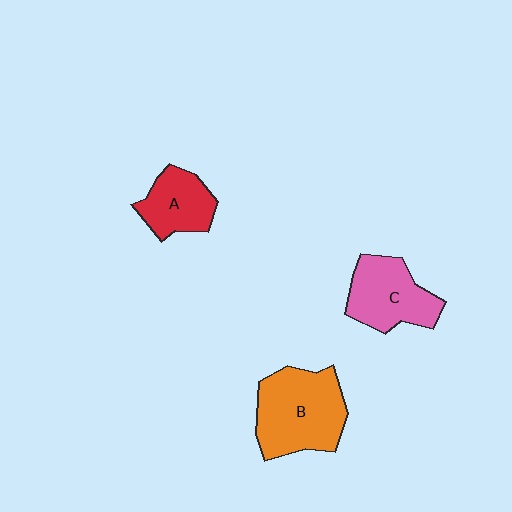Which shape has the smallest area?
Shape A (red).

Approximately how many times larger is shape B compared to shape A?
Approximately 1.7 times.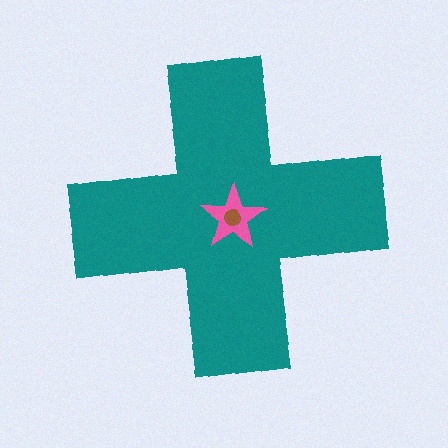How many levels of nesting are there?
3.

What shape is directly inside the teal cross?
The pink star.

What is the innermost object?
The brown circle.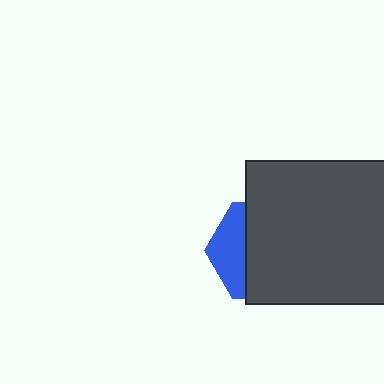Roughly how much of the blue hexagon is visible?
A small part of it is visible (roughly 32%).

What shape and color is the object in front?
The object in front is a dark gray square.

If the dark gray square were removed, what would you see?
You would see the complete blue hexagon.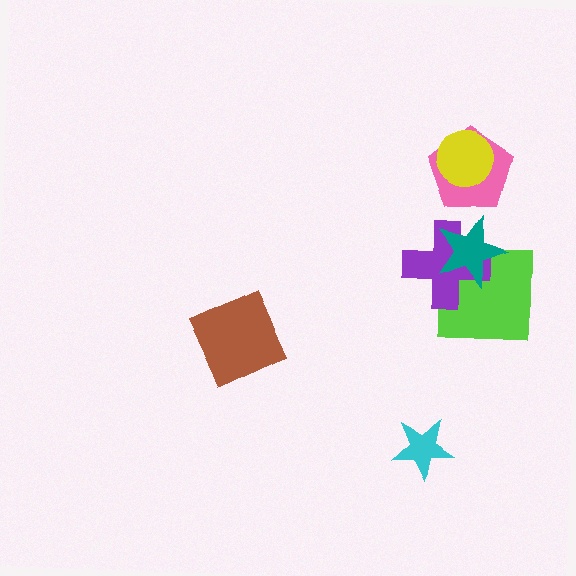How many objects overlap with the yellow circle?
1 object overlaps with the yellow circle.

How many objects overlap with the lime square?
2 objects overlap with the lime square.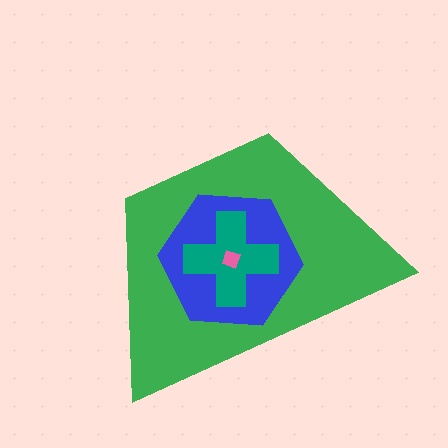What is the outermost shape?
The green trapezoid.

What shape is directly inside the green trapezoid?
The blue hexagon.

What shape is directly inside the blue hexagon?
The teal cross.